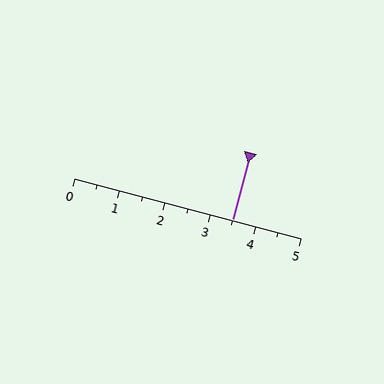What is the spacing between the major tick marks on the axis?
The major ticks are spaced 1 apart.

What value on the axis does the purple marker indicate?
The marker indicates approximately 3.5.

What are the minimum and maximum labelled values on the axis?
The axis runs from 0 to 5.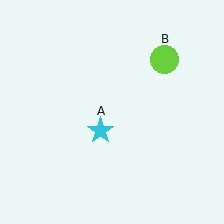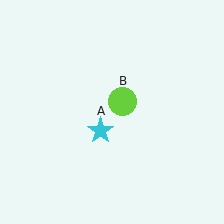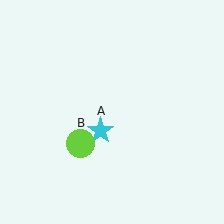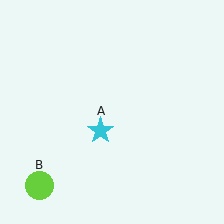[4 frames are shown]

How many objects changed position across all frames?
1 object changed position: lime circle (object B).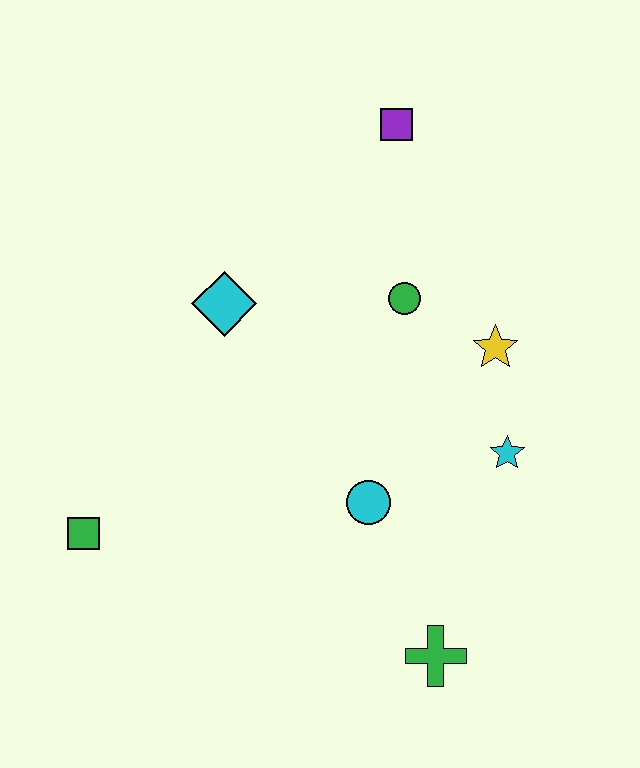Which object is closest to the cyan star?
The yellow star is closest to the cyan star.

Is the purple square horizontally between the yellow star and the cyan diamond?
Yes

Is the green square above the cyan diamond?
No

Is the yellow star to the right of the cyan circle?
Yes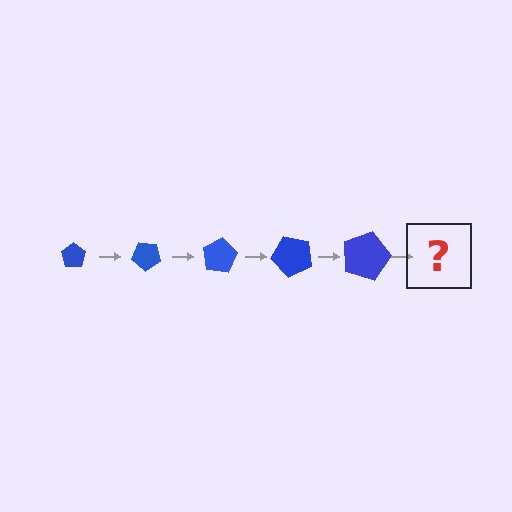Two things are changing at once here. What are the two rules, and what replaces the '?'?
The two rules are that the pentagon grows larger each step and it rotates 40 degrees each step. The '?' should be a pentagon, larger than the previous one and rotated 200 degrees from the start.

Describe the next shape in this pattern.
It should be a pentagon, larger than the previous one and rotated 200 degrees from the start.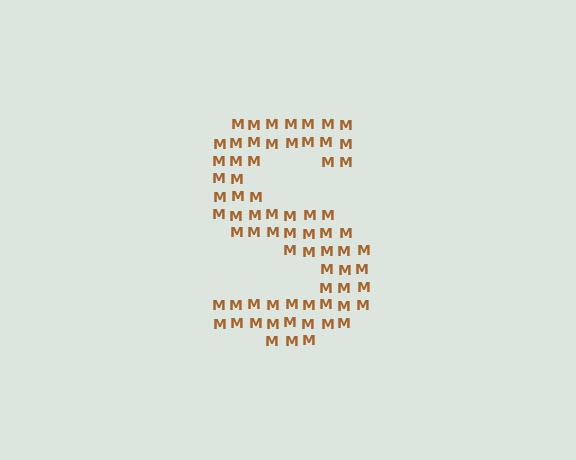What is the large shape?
The large shape is the letter S.